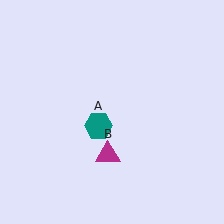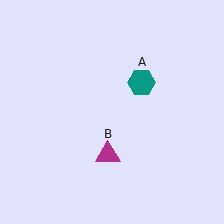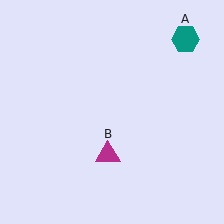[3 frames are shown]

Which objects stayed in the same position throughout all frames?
Magenta triangle (object B) remained stationary.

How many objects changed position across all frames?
1 object changed position: teal hexagon (object A).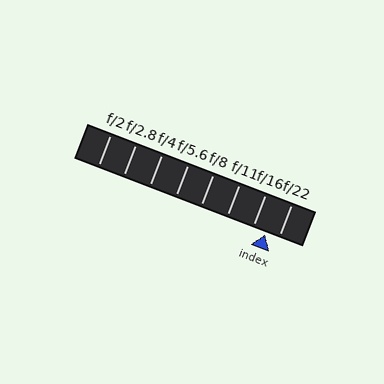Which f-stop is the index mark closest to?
The index mark is closest to f/22.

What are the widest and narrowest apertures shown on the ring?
The widest aperture shown is f/2 and the narrowest is f/22.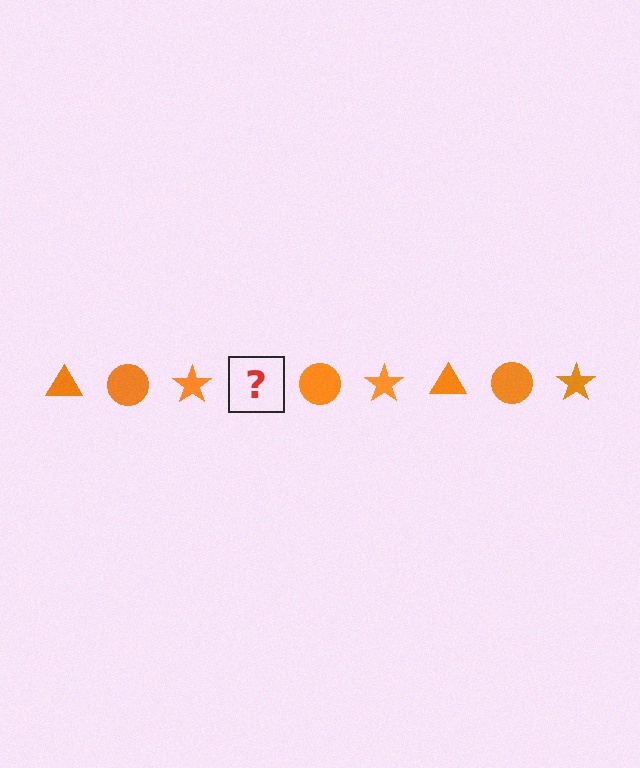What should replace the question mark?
The question mark should be replaced with an orange triangle.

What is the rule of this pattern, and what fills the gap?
The rule is that the pattern cycles through triangle, circle, star shapes in orange. The gap should be filled with an orange triangle.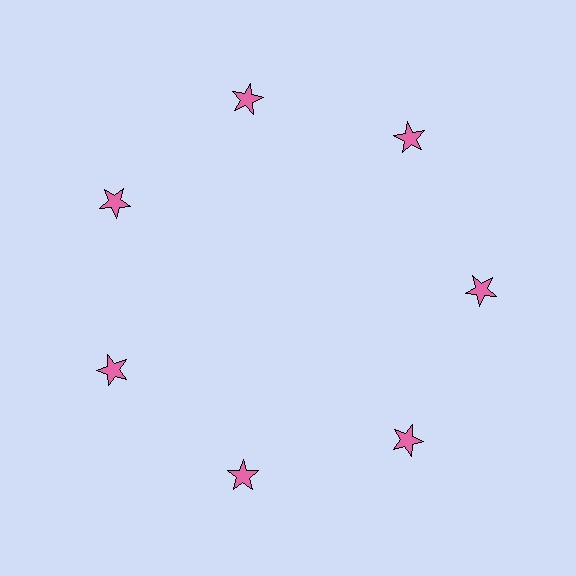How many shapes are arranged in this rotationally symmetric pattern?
There are 7 shapes, arranged in 7 groups of 1.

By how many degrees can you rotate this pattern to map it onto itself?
The pattern maps onto itself every 51 degrees of rotation.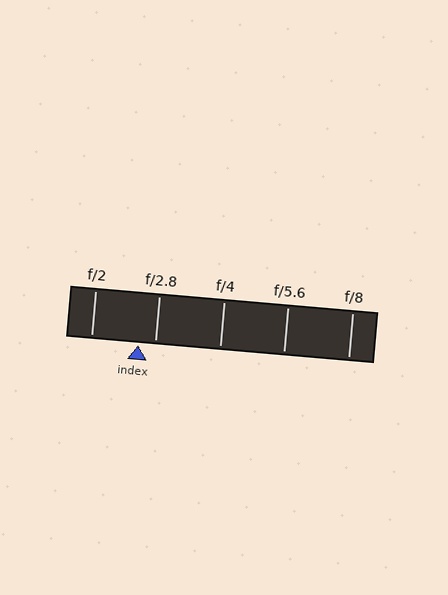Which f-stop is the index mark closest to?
The index mark is closest to f/2.8.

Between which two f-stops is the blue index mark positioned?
The index mark is between f/2 and f/2.8.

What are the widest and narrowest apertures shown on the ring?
The widest aperture shown is f/2 and the narrowest is f/8.